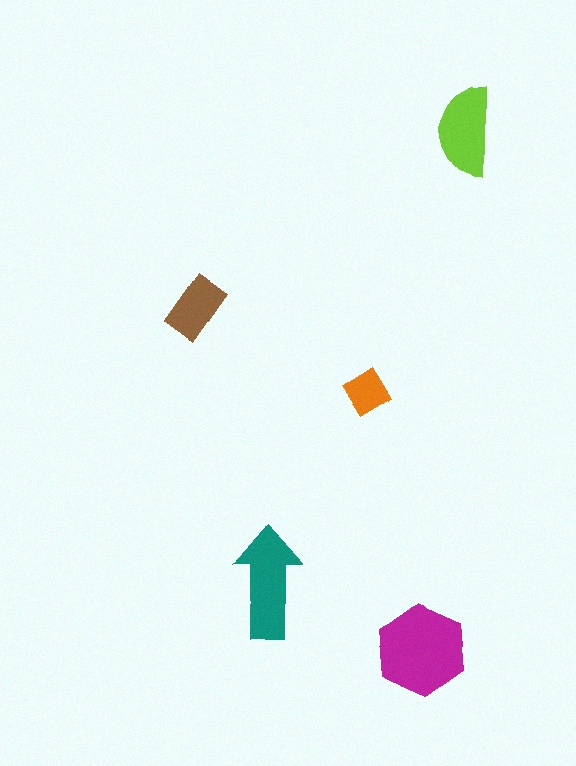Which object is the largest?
The magenta hexagon.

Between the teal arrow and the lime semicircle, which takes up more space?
The teal arrow.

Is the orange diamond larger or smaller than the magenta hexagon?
Smaller.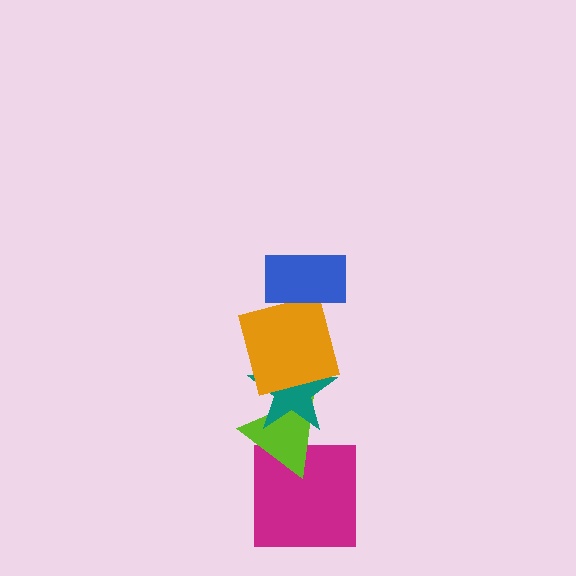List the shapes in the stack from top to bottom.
From top to bottom: the blue rectangle, the orange square, the teal star, the lime triangle, the magenta square.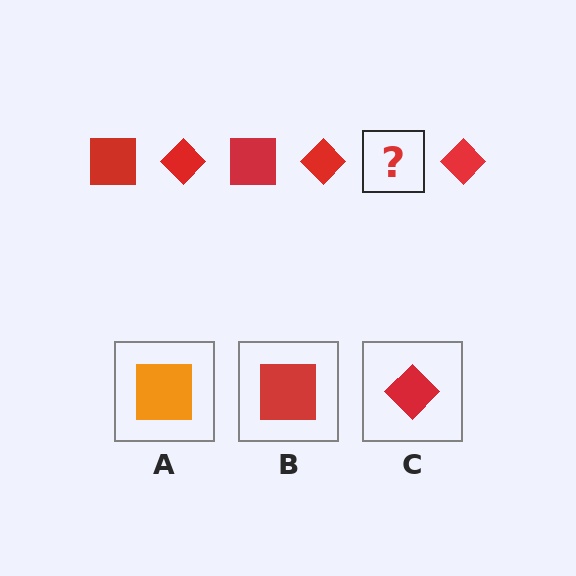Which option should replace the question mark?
Option B.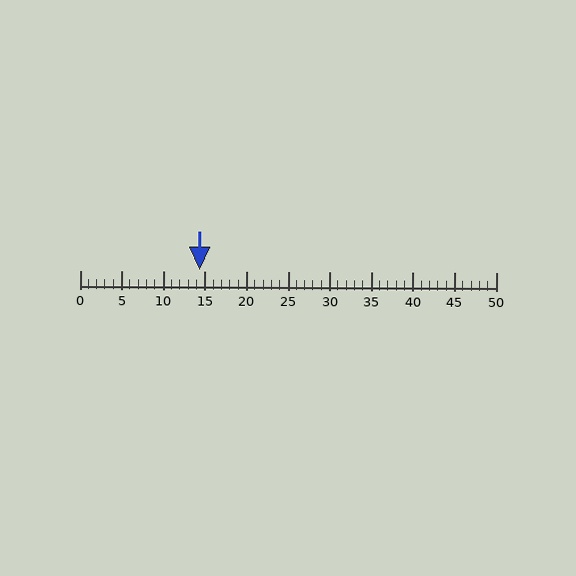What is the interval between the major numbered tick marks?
The major tick marks are spaced 5 units apart.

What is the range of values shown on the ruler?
The ruler shows values from 0 to 50.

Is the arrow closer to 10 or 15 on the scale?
The arrow is closer to 15.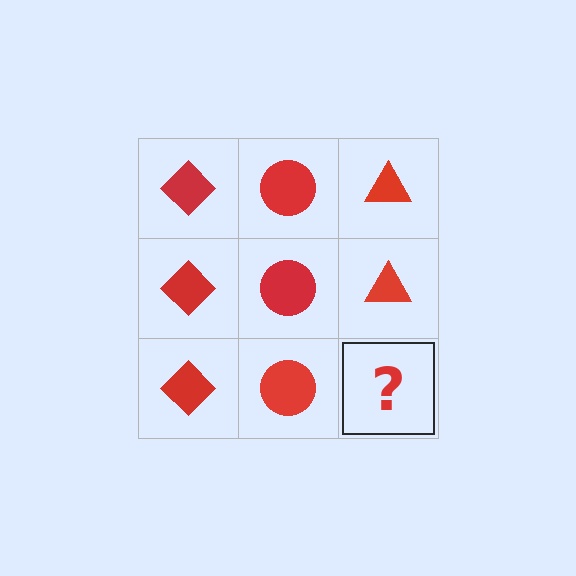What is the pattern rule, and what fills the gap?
The rule is that each column has a consistent shape. The gap should be filled with a red triangle.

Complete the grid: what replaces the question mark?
The question mark should be replaced with a red triangle.